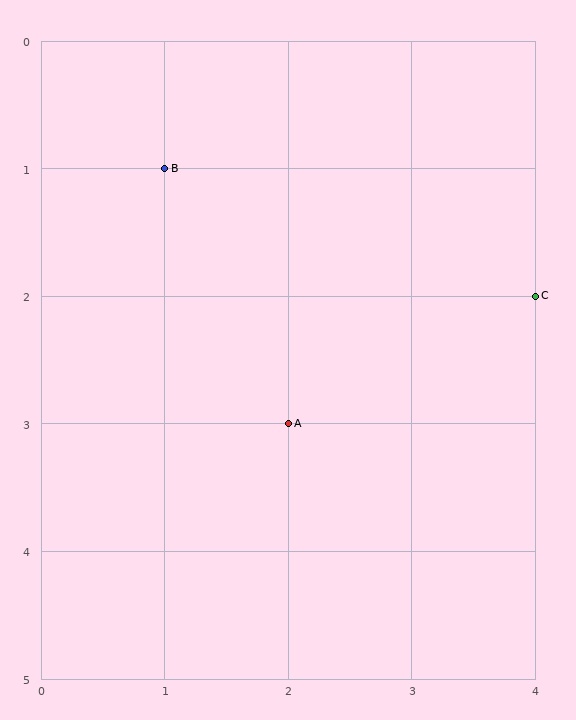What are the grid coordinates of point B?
Point B is at grid coordinates (1, 1).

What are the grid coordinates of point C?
Point C is at grid coordinates (4, 2).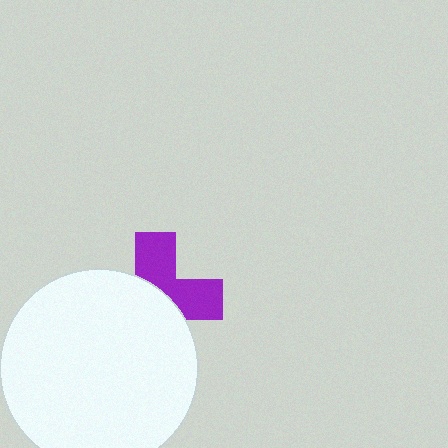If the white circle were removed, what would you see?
You would see the complete purple cross.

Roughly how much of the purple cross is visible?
A small part of it is visible (roughly 44%).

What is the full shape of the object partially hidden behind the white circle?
The partially hidden object is a purple cross.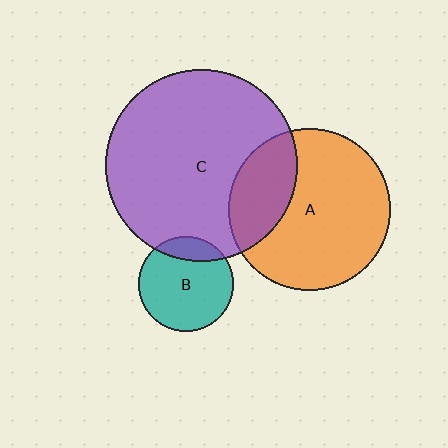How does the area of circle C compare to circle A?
Approximately 1.4 times.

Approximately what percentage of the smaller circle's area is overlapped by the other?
Approximately 15%.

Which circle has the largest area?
Circle C (purple).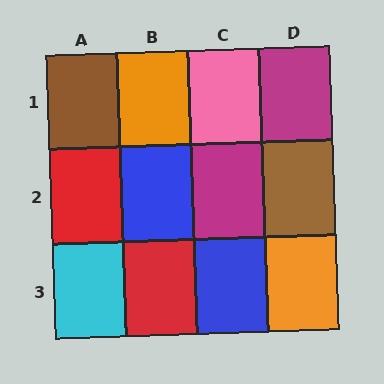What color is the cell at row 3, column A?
Cyan.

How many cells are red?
2 cells are red.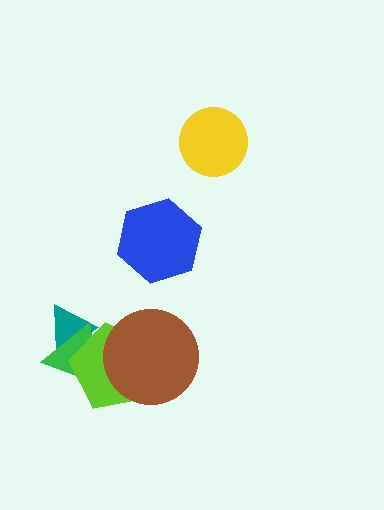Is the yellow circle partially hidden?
No, no other shape covers it.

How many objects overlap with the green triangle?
3 objects overlap with the green triangle.